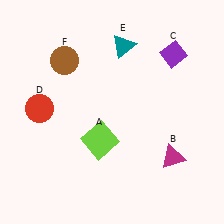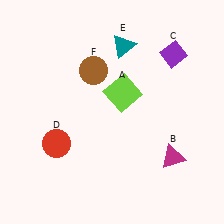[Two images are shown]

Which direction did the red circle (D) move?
The red circle (D) moved down.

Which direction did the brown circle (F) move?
The brown circle (F) moved right.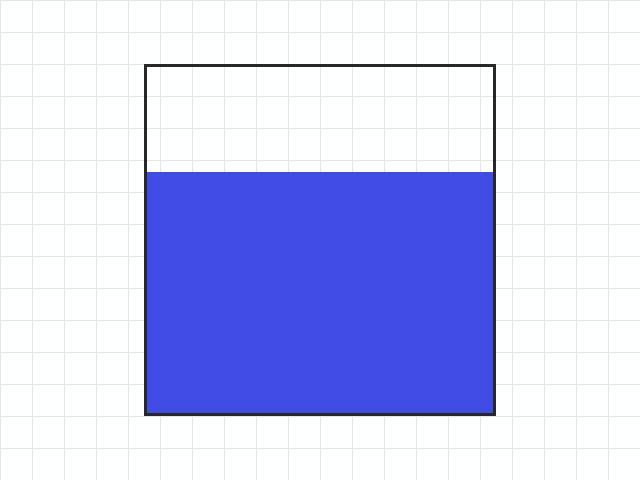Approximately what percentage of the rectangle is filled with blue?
Approximately 70%.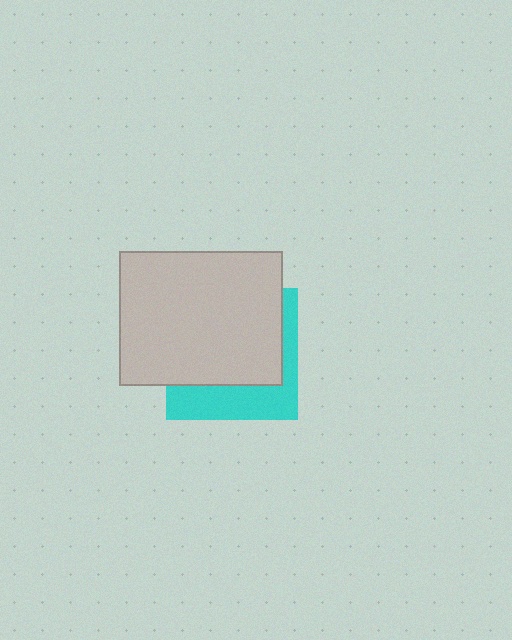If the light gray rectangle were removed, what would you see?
You would see the complete cyan square.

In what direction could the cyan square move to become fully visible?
The cyan square could move down. That would shift it out from behind the light gray rectangle entirely.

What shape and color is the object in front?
The object in front is a light gray rectangle.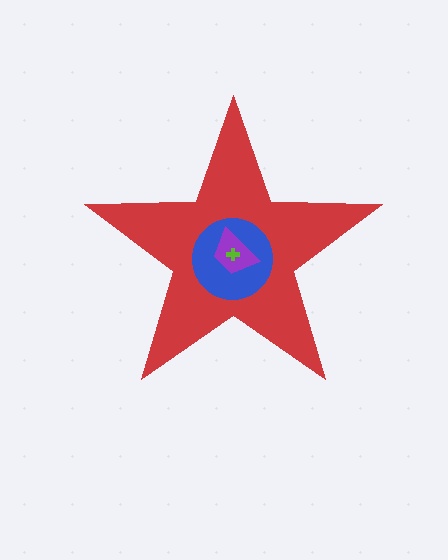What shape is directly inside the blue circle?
The purple trapezoid.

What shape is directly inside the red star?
The blue circle.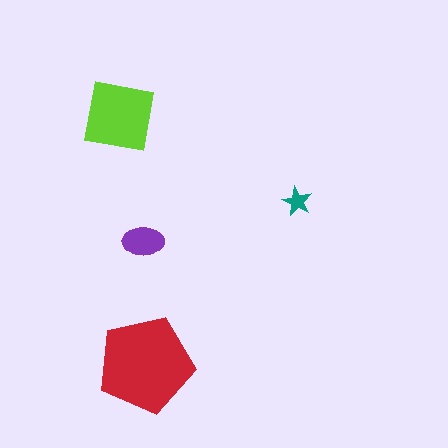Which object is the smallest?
The teal star.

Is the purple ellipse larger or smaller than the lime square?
Smaller.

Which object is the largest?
The red pentagon.